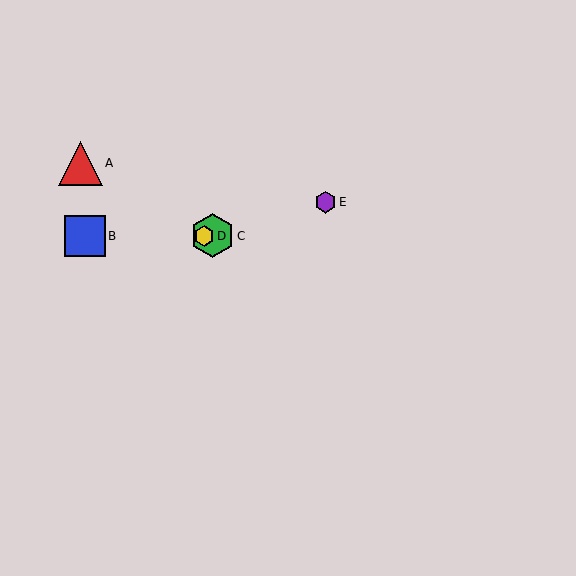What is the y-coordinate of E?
Object E is at y≈202.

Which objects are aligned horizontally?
Objects B, C, D are aligned horizontally.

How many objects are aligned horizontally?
3 objects (B, C, D) are aligned horizontally.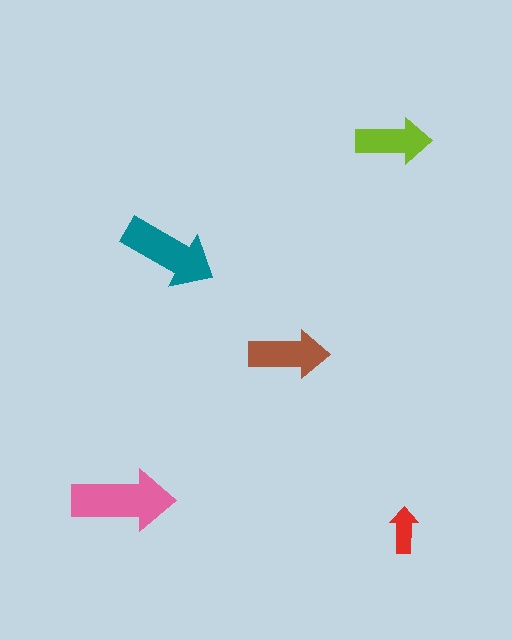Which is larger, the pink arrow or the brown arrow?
The pink one.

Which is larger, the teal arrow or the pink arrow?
The pink one.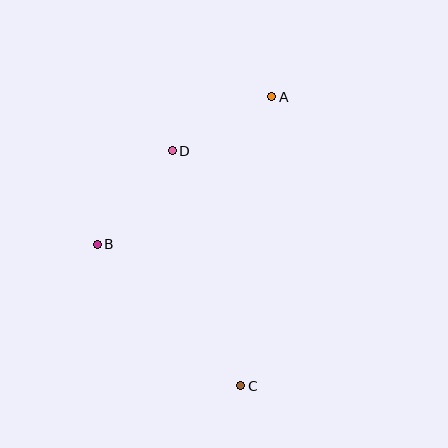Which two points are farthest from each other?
Points A and C are farthest from each other.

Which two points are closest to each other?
Points A and D are closest to each other.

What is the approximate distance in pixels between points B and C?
The distance between B and C is approximately 202 pixels.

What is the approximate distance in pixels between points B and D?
The distance between B and D is approximately 120 pixels.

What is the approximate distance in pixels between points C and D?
The distance between C and D is approximately 245 pixels.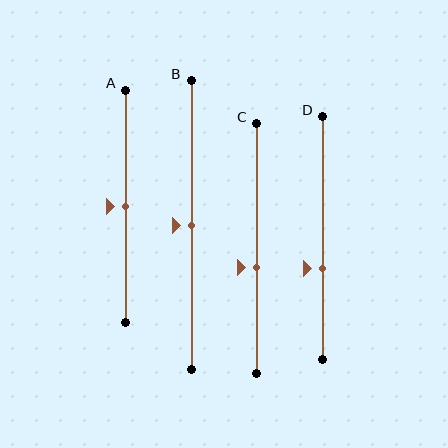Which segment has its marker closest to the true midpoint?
Segment A has its marker closest to the true midpoint.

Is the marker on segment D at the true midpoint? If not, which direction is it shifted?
No, the marker on segment D is shifted downward by about 13% of the segment length.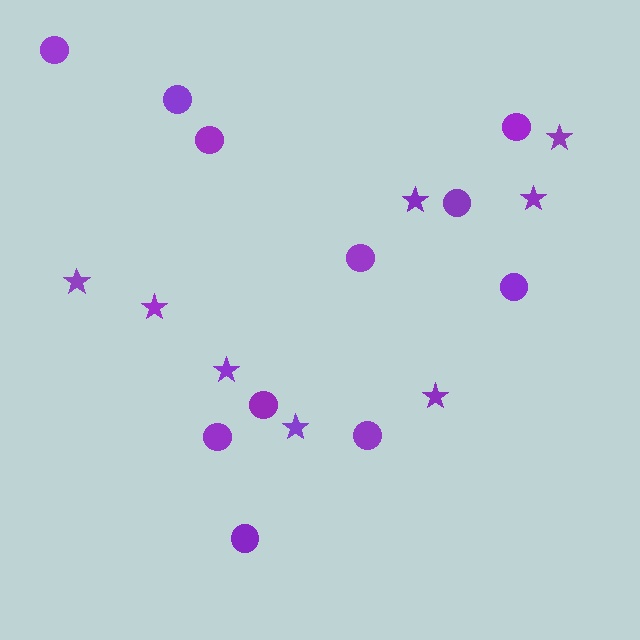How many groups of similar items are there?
There are 2 groups: one group of stars (8) and one group of circles (11).